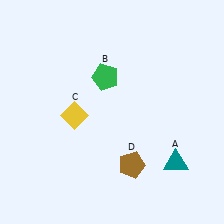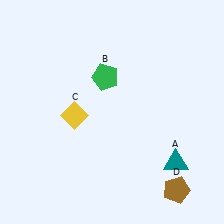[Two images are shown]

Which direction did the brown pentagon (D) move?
The brown pentagon (D) moved right.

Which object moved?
The brown pentagon (D) moved right.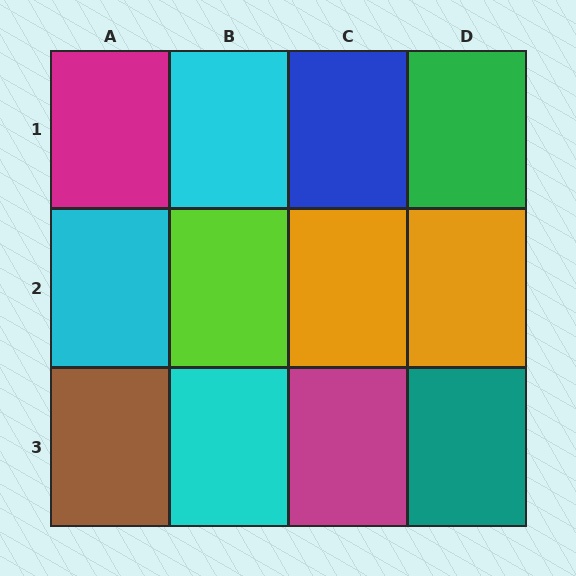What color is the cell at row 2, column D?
Orange.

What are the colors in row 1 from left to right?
Magenta, cyan, blue, green.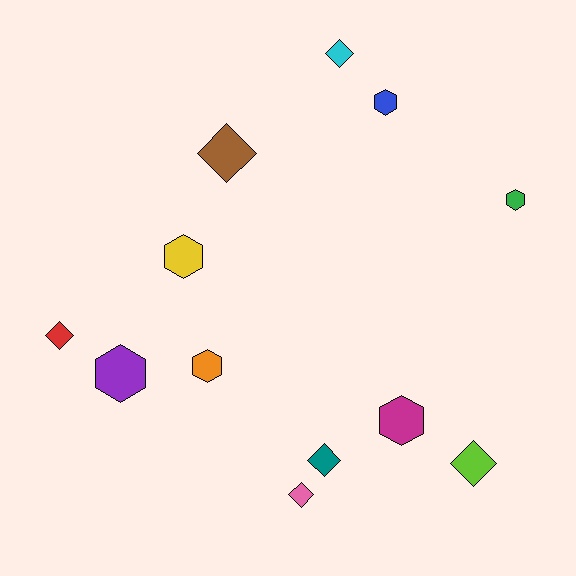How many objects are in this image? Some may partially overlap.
There are 12 objects.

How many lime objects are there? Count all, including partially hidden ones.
There is 1 lime object.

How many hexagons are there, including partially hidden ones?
There are 6 hexagons.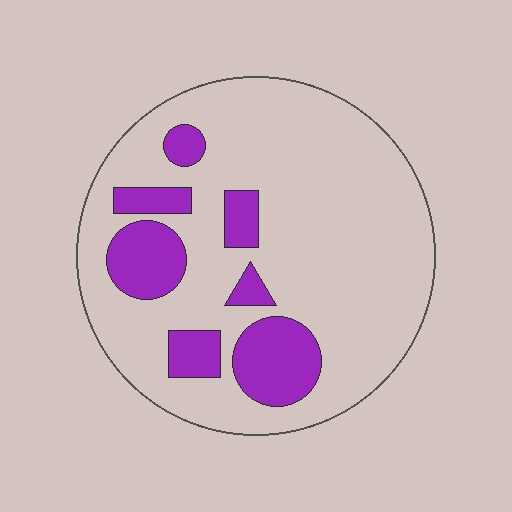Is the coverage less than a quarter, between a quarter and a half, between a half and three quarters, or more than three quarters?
Less than a quarter.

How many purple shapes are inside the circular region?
7.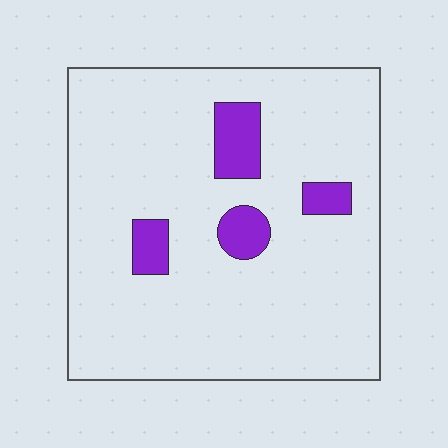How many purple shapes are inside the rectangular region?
4.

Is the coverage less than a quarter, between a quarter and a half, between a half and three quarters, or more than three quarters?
Less than a quarter.